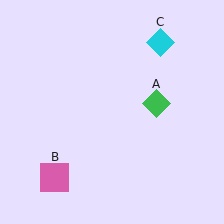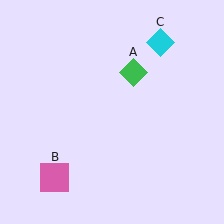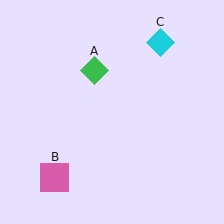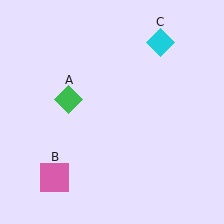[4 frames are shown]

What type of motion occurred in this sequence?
The green diamond (object A) rotated counterclockwise around the center of the scene.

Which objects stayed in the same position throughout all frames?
Pink square (object B) and cyan diamond (object C) remained stationary.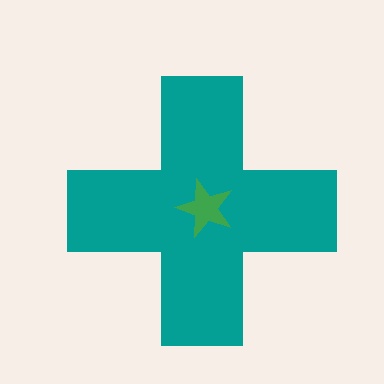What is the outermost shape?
The teal cross.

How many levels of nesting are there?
2.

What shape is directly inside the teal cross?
The green star.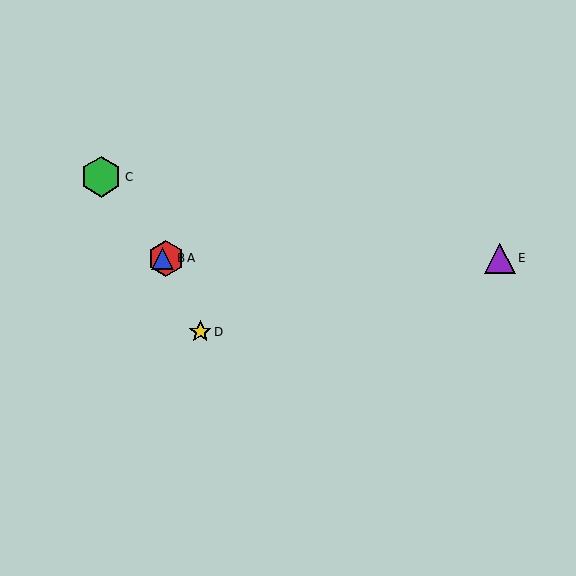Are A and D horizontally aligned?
No, A is at y≈258 and D is at y≈332.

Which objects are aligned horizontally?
Objects A, B, E are aligned horizontally.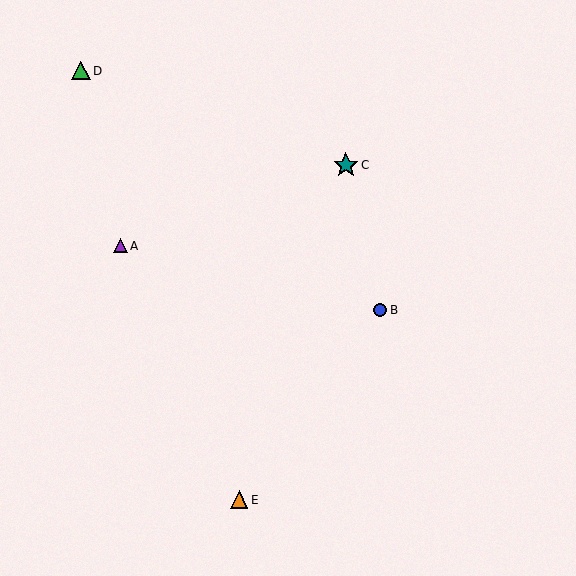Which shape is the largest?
The teal star (labeled C) is the largest.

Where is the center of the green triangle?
The center of the green triangle is at (81, 71).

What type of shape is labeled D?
Shape D is a green triangle.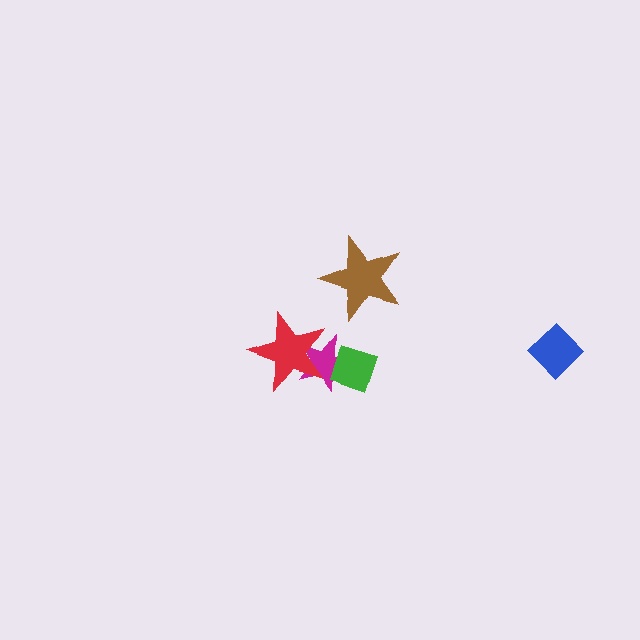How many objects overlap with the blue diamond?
0 objects overlap with the blue diamond.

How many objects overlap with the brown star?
0 objects overlap with the brown star.